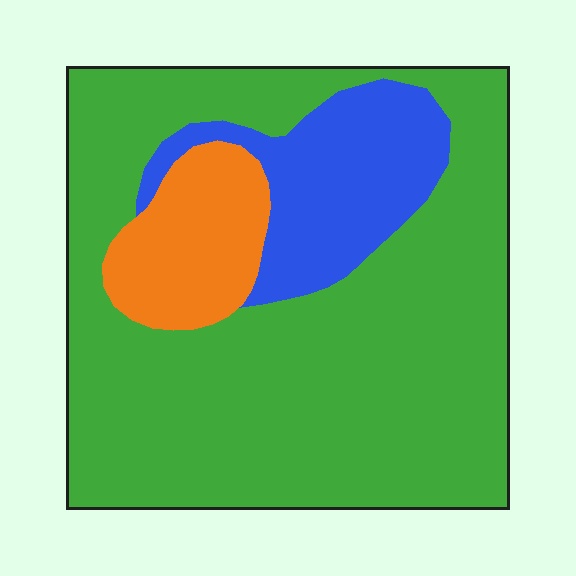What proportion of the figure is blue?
Blue takes up about one sixth (1/6) of the figure.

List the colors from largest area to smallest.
From largest to smallest: green, blue, orange.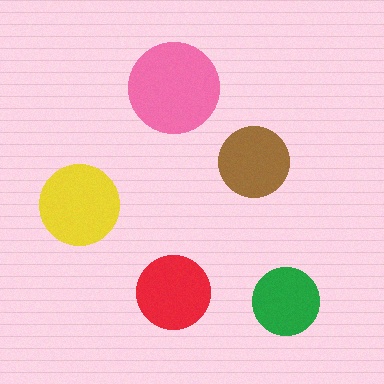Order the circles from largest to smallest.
the pink one, the yellow one, the red one, the brown one, the green one.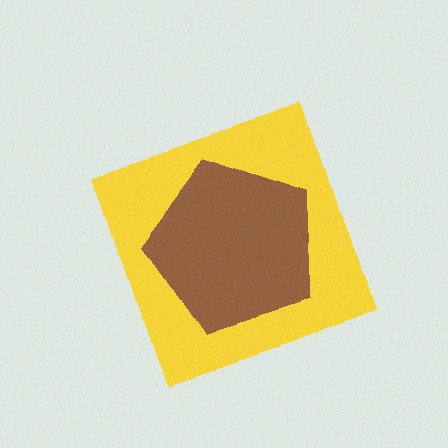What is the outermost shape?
The yellow diamond.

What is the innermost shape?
The brown pentagon.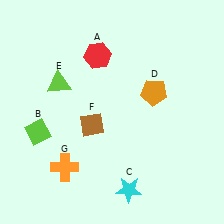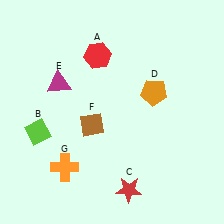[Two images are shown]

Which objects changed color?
C changed from cyan to red. E changed from lime to magenta.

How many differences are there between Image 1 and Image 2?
There are 2 differences between the two images.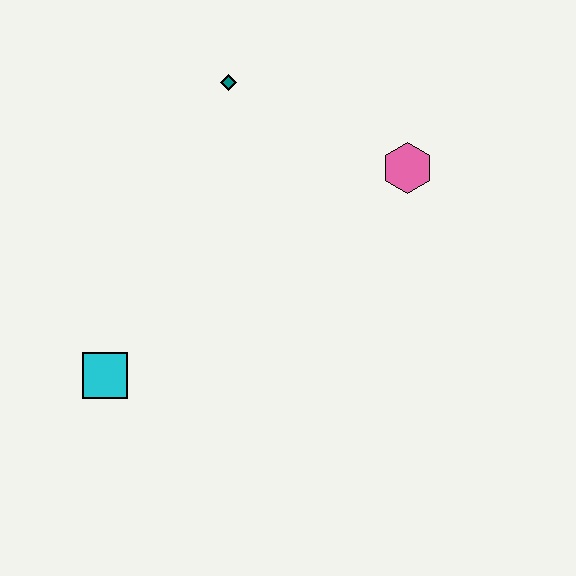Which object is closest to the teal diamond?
The pink hexagon is closest to the teal diamond.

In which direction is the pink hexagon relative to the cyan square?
The pink hexagon is to the right of the cyan square.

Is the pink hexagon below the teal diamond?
Yes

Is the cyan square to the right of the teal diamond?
No